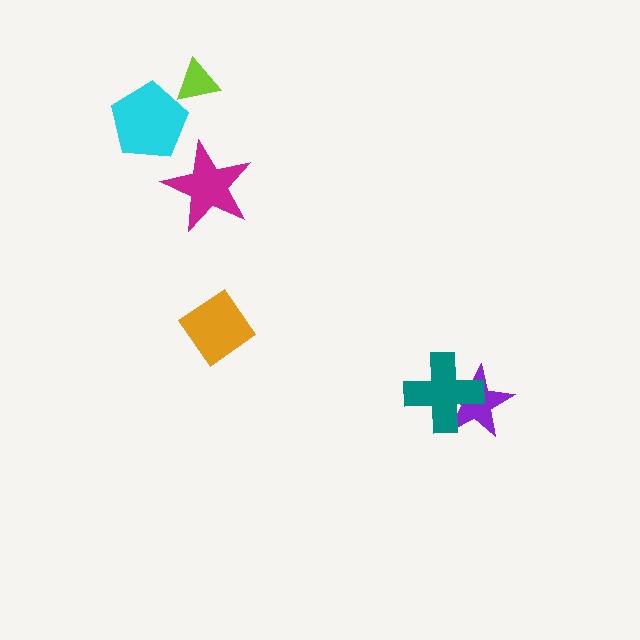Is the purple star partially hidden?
Yes, it is partially covered by another shape.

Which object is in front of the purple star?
The teal cross is in front of the purple star.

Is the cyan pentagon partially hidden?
No, no other shape covers it.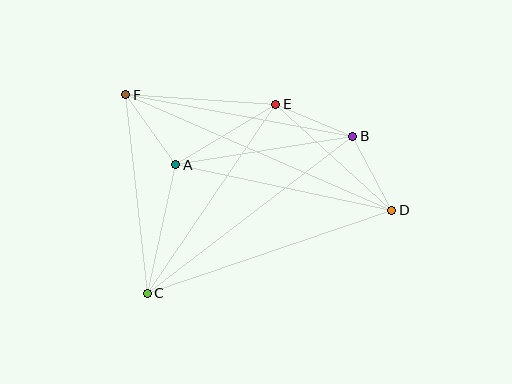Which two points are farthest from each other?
Points D and F are farthest from each other.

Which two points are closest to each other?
Points B and D are closest to each other.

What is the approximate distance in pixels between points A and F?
The distance between A and F is approximately 86 pixels.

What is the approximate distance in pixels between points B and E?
The distance between B and E is approximately 83 pixels.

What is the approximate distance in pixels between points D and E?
The distance between D and E is approximately 157 pixels.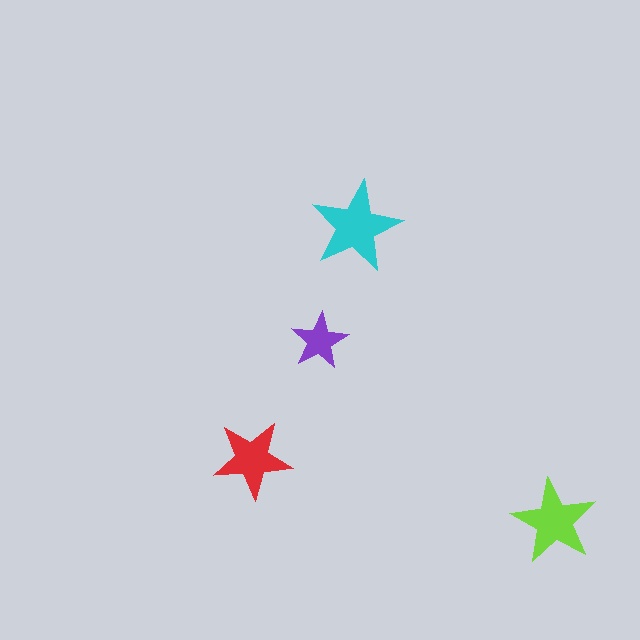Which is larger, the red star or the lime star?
The lime one.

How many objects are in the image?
There are 4 objects in the image.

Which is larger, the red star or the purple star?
The red one.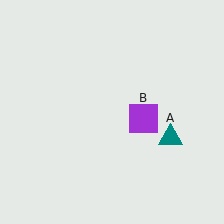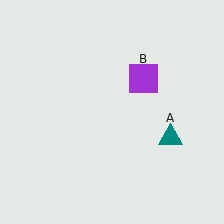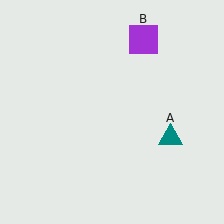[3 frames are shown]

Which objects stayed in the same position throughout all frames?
Teal triangle (object A) remained stationary.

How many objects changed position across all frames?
1 object changed position: purple square (object B).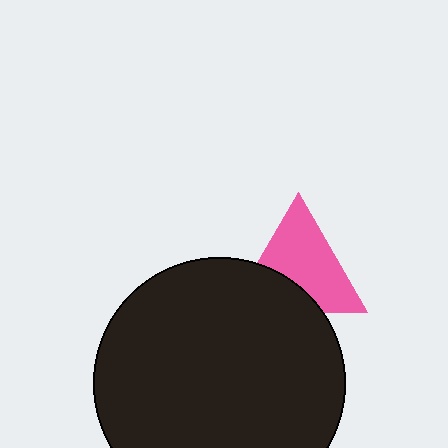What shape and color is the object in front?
The object in front is a black circle.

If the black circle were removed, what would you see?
You would see the complete pink triangle.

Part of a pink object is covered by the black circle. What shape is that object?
It is a triangle.